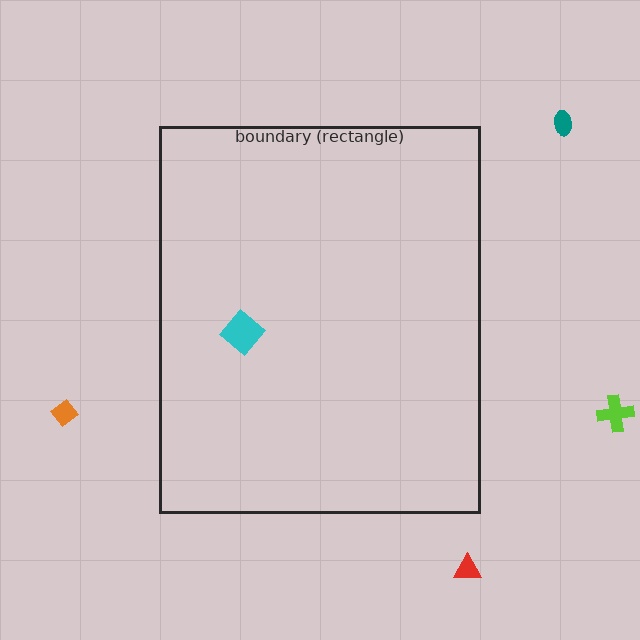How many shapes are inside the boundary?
1 inside, 4 outside.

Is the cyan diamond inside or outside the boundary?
Inside.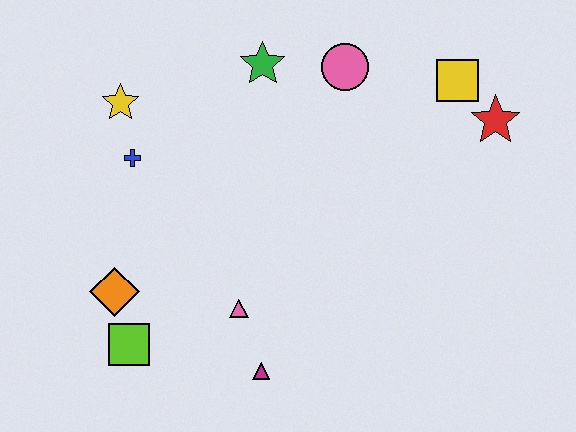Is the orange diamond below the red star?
Yes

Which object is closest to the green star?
The pink circle is closest to the green star.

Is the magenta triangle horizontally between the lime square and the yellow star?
No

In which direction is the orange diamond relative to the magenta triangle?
The orange diamond is to the left of the magenta triangle.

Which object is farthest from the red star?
The lime square is farthest from the red star.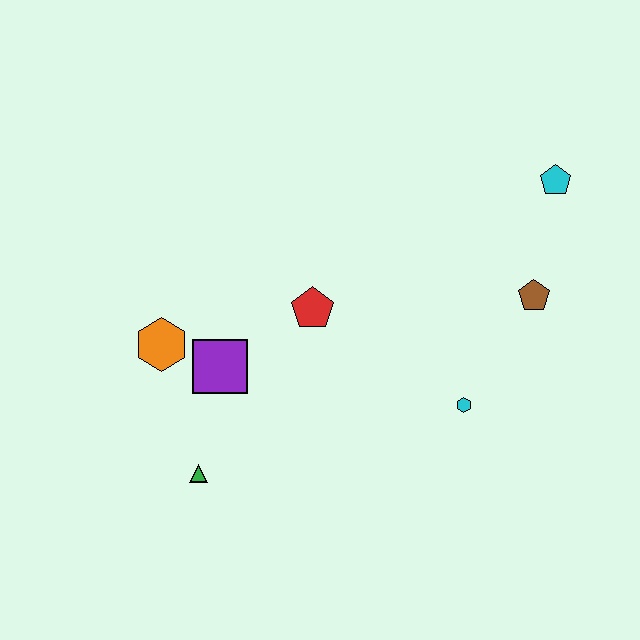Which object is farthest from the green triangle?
The cyan pentagon is farthest from the green triangle.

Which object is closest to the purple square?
The orange hexagon is closest to the purple square.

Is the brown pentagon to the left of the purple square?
No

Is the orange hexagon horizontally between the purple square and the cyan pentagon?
No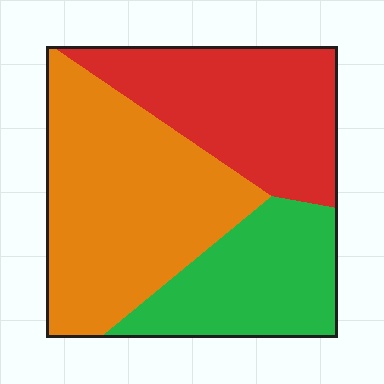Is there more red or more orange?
Orange.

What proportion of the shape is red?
Red takes up about one third (1/3) of the shape.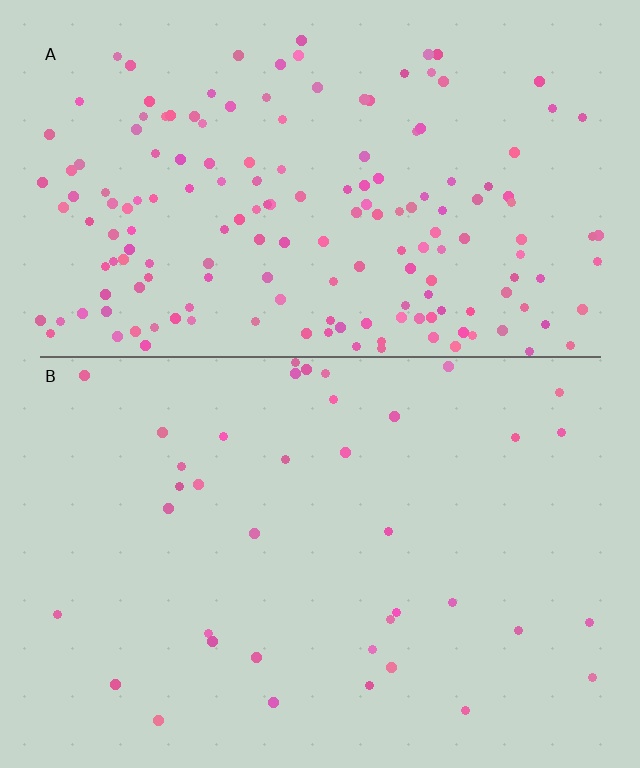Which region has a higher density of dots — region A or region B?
A (the top).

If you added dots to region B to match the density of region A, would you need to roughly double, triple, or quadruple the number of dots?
Approximately quadruple.